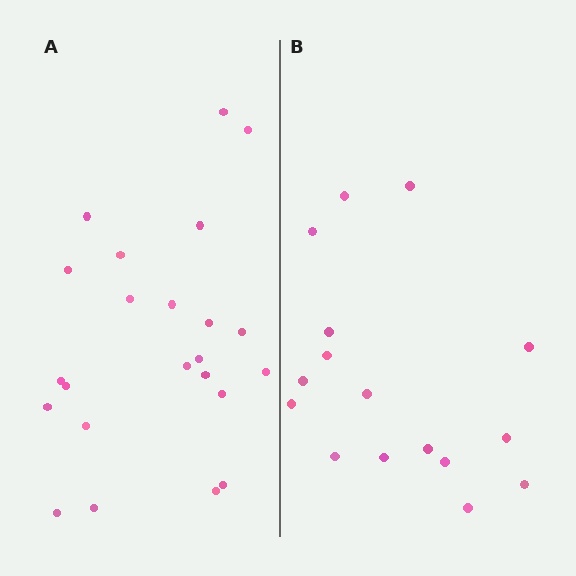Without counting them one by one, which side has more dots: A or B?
Region A (the left region) has more dots.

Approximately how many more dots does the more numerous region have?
Region A has roughly 8 or so more dots than region B.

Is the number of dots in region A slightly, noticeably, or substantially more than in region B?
Region A has noticeably more, but not dramatically so. The ratio is roughly 1.4 to 1.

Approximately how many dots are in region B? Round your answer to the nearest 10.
About 20 dots. (The exact count is 16, which rounds to 20.)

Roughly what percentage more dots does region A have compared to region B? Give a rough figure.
About 45% more.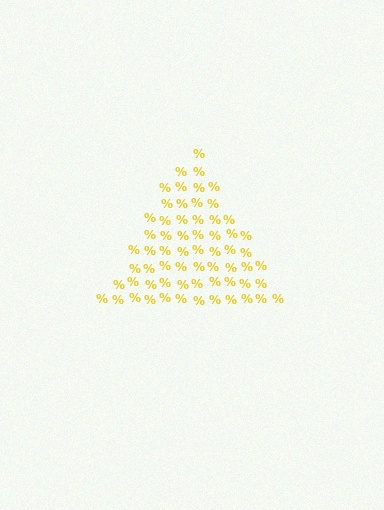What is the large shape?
The large shape is a triangle.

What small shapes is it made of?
It is made of small percent signs.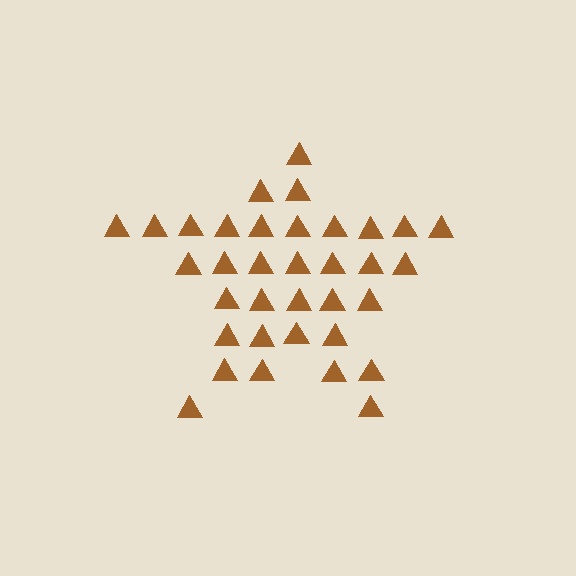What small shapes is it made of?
It is made of small triangles.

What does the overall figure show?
The overall figure shows a star.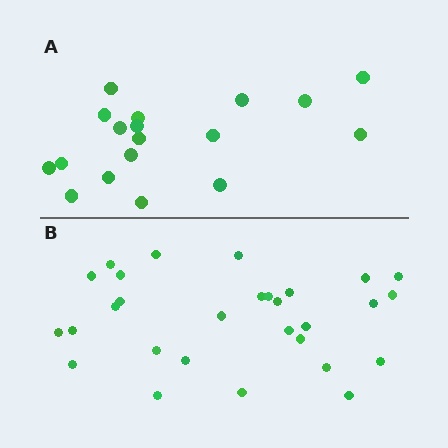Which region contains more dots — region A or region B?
Region B (the bottom region) has more dots.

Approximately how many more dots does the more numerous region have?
Region B has roughly 12 or so more dots than region A.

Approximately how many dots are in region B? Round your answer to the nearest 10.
About 30 dots. (The exact count is 29, which rounds to 30.)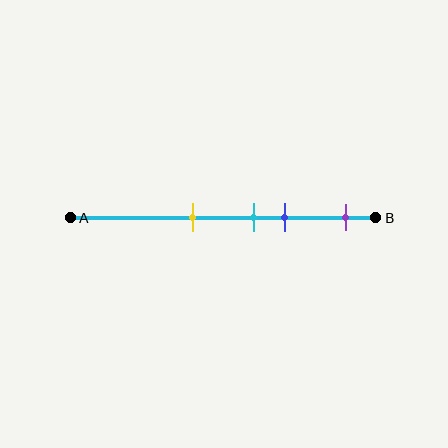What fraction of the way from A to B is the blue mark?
The blue mark is approximately 70% (0.7) of the way from A to B.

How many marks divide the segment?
There are 4 marks dividing the segment.